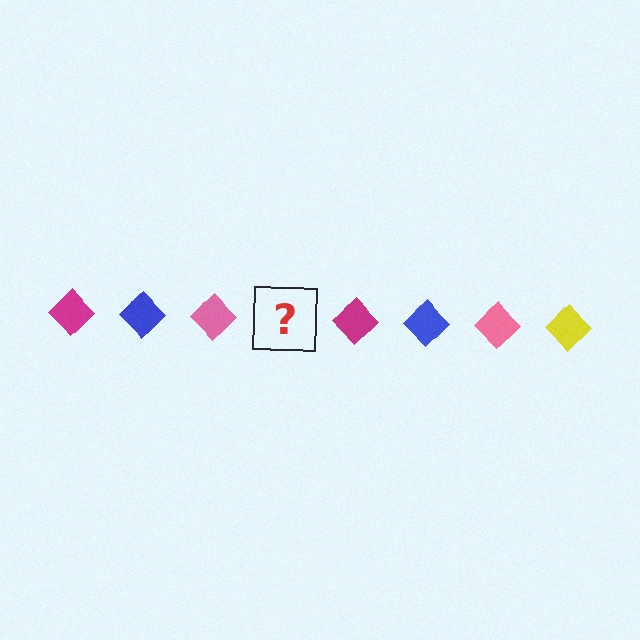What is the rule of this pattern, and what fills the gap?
The rule is that the pattern cycles through magenta, blue, pink, yellow diamonds. The gap should be filled with a yellow diamond.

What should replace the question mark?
The question mark should be replaced with a yellow diamond.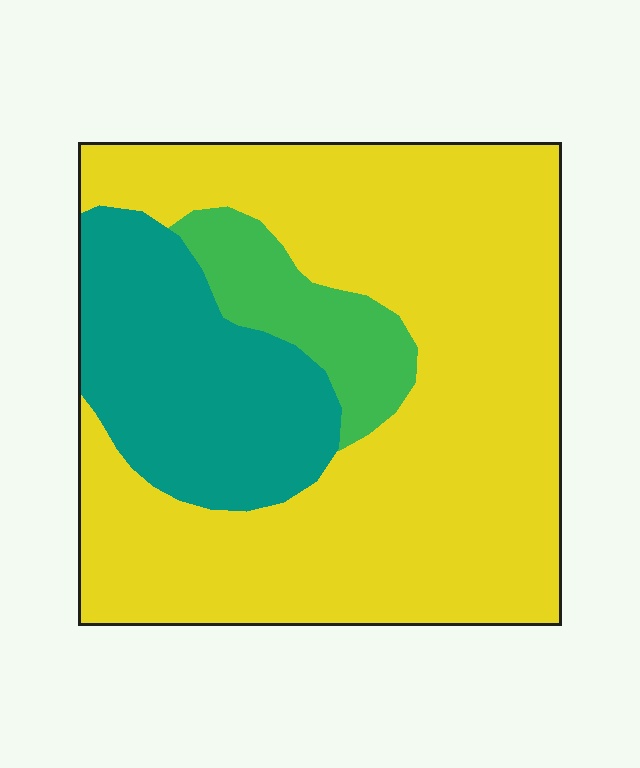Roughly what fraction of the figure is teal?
Teal takes up less than a quarter of the figure.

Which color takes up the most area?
Yellow, at roughly 70%.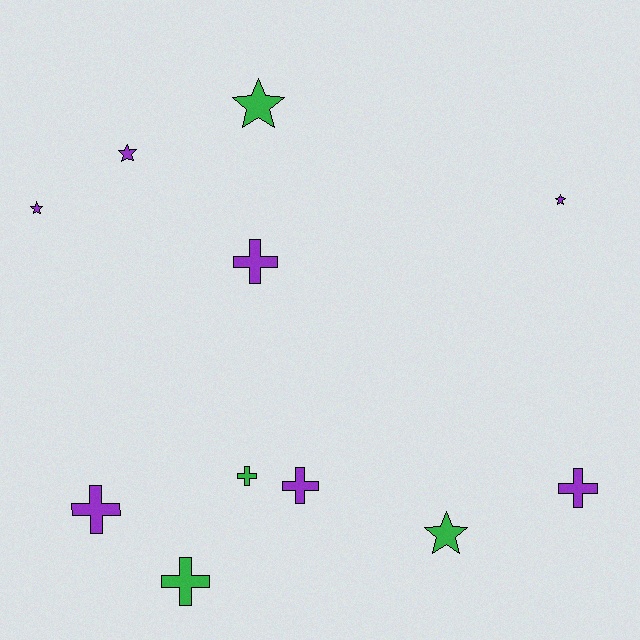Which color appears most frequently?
Purple, with 7 objects.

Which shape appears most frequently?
Cross, with 6 objects.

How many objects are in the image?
There are 11 objects.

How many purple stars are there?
There are 3 purple stars.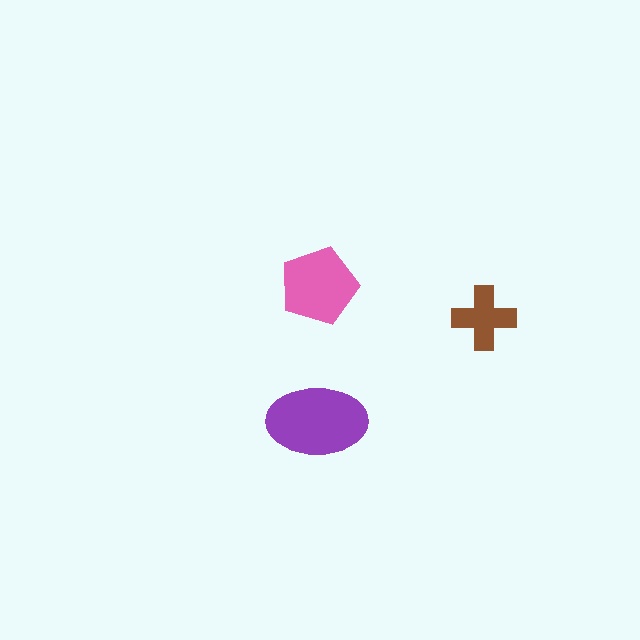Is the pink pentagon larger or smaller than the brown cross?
Larger.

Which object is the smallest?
The brown cross.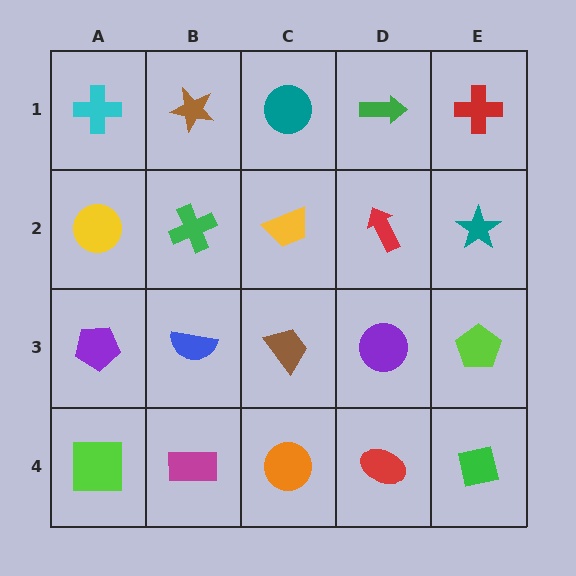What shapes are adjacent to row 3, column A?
A yellow circle (row 2, column A), a lime square (row 4, column A), a blue semicircle (row 3, column B).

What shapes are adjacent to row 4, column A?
A purple pentagon (row 3, column A), a magenta rectangle (row 4, column B).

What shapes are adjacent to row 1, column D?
A red arrow (row 2, column D), a teal circle (row 1, column C), a red cross (row 1, column E).